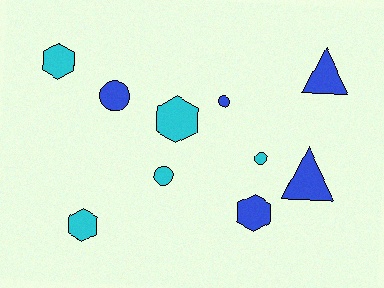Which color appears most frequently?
Cyan, with 5 objects.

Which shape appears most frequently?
Hexagon, with 4 objects.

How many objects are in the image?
There are 10 objects.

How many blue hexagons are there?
There is 1 blue hexagon.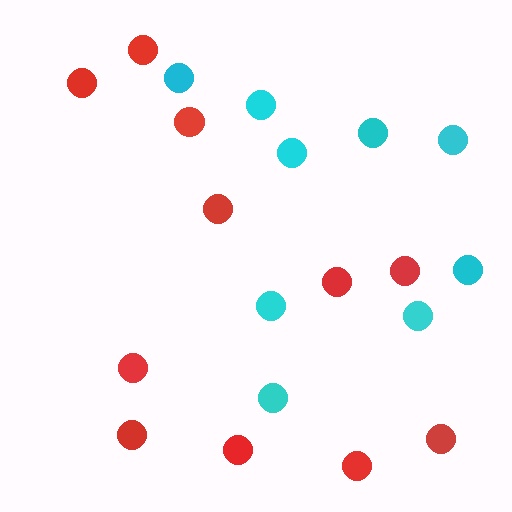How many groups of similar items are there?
There are 2 groups: one group of red circles (11) and one group of cyan circles (9).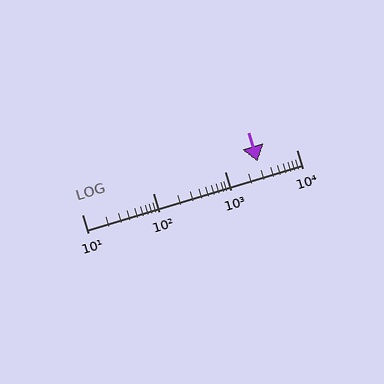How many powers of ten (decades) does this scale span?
The scale spans 3 decades, from 10 to 10000.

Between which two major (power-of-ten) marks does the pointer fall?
The pointer is between 1000 and 10000.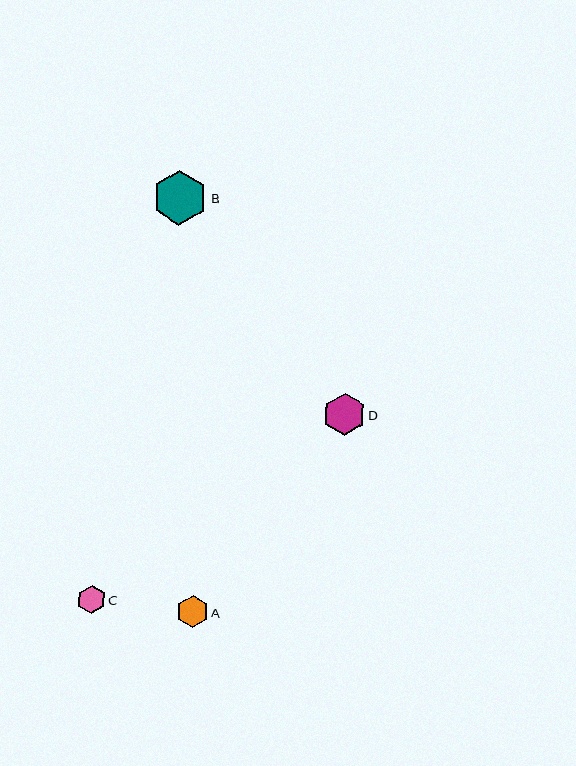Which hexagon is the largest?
Hexagon B is the largest with a size of approximately 55 pixels.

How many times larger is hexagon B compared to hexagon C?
Hexagon B is approximately 1.9 times the size of hexagon C.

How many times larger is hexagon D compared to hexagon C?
Hexagon D is approximately 1.5 times the size of hexagon C.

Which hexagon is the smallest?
Hexagon C is the smallest with a size of approximately 28 pixels.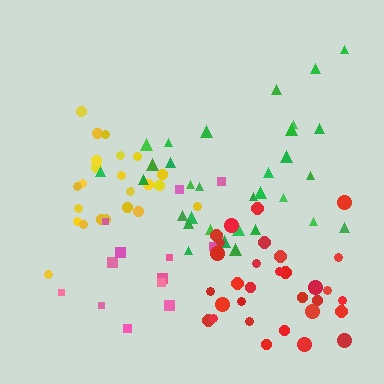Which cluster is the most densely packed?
Yellow.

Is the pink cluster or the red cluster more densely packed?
Red.